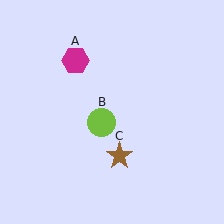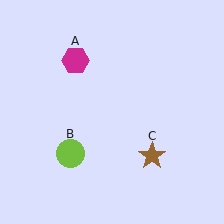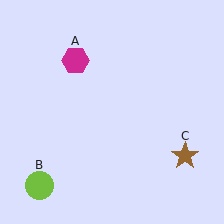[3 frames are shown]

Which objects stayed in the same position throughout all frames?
Magenta hexagon (object A) remained stationary.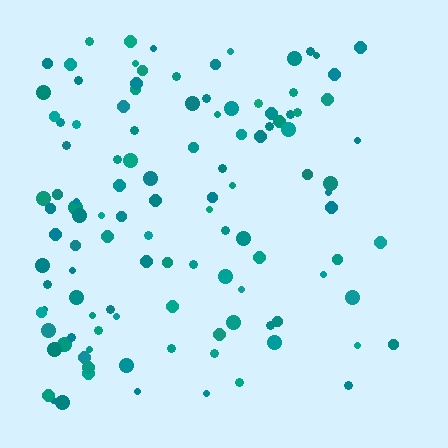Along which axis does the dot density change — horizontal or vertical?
Horizontal.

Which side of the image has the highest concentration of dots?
The left.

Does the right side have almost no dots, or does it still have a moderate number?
Still a moderate number, just noticeably fewer than the left.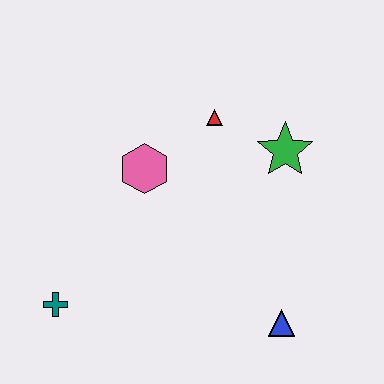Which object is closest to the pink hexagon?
The red triangle is closest to the pink hexagon.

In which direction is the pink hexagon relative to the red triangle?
The pink hexagon is to the left of the red triangle.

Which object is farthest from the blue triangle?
The teal cross is farthest from the blue triangle.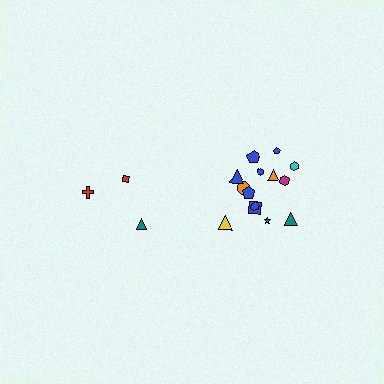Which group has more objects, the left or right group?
The right group.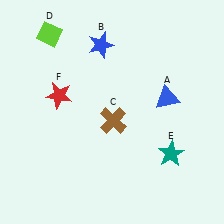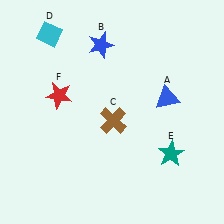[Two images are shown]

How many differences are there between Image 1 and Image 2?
There is 1 difference between the two images.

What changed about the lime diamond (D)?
In Image 1, D is lime. In Image 2, it changed to cyan.